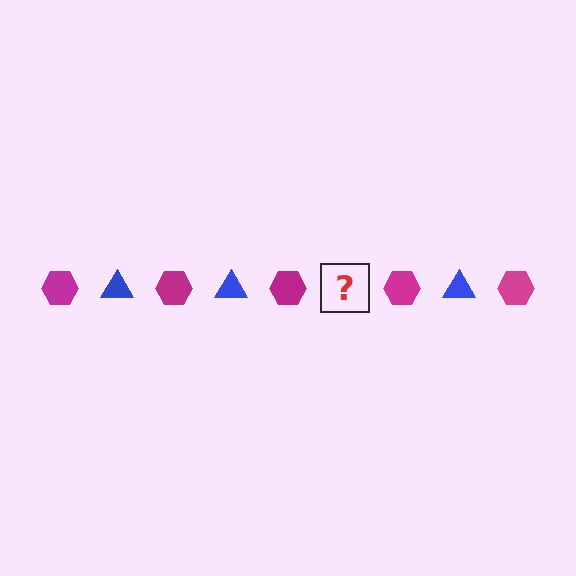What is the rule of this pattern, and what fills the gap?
The rule is that the pattern alternates between magenta hexagon and blue triangle. The gap should be filled with a blue triangle.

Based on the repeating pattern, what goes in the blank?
The blank should be a blue triangle.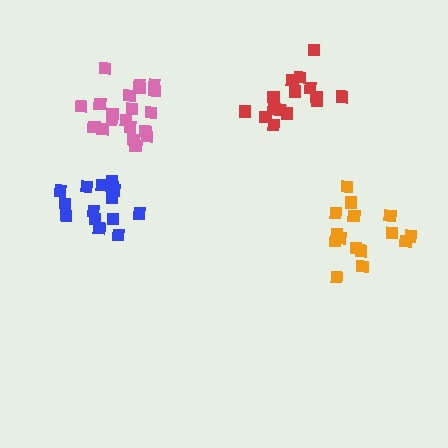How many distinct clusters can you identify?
There are 4 distinct clusters.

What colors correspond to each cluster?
The clusters are colored: red, pink, orange, blue.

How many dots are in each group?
Group 1: 16 dots, Group 2: 20 dots, Group 3: 15 dots, Group 4: 15 dots (66 total).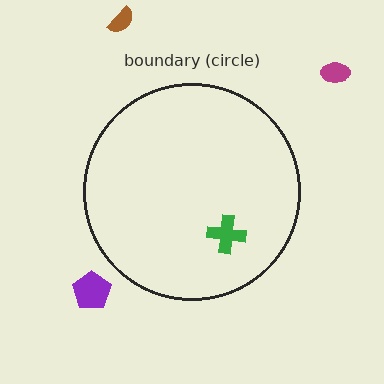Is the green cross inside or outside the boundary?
Inside.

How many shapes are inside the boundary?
1 inside, 3 outside.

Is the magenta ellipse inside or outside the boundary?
Outside.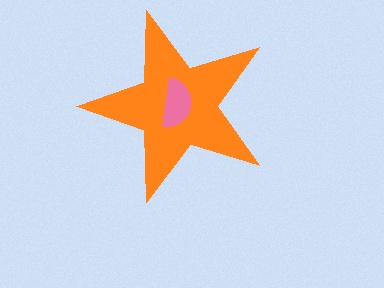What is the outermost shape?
The orange star.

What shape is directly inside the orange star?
The pink semicircle.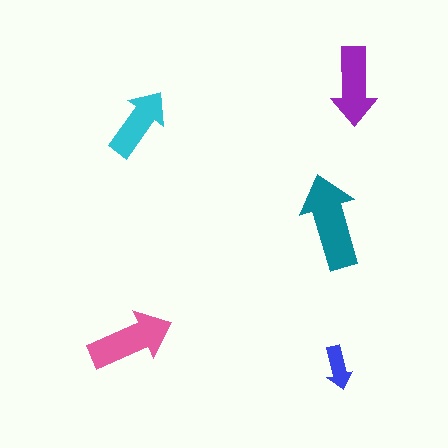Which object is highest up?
The purple arrow is topmost.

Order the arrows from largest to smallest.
the teal one, the pink one, the purple one, the cyan one, the blue one.